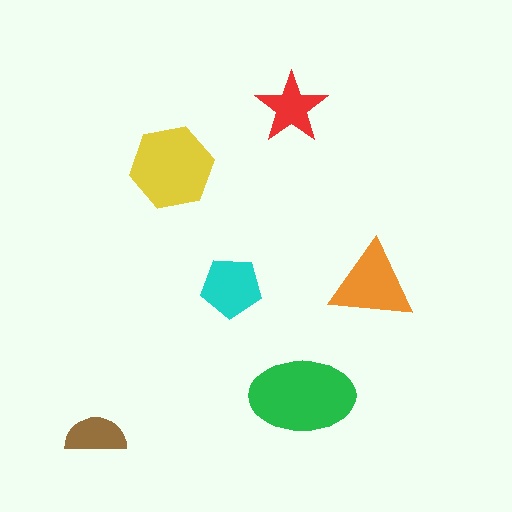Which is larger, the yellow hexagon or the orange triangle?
The yellow hexagon.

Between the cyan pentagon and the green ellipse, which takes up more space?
The green ellipse.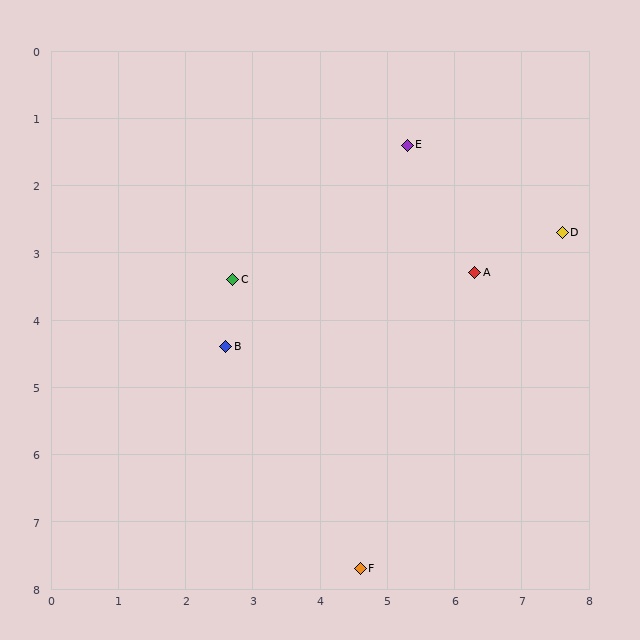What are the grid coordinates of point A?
Point A is at approximately (6.3, 3.3).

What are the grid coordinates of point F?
Point F is at approximately (4.6, 7.7).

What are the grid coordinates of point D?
Point D is at approximately (7.6, 2.7).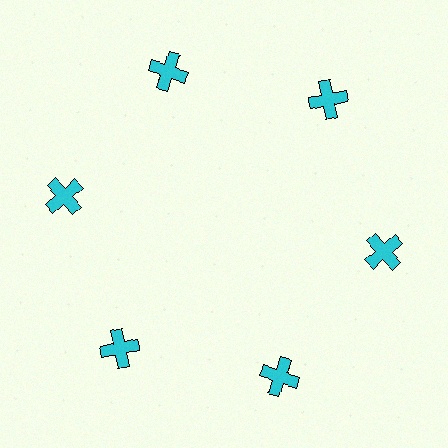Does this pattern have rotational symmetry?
Yes, this pattern has 6-fold rotational symmetry. It looks the same after rotating 60 degrees around the center.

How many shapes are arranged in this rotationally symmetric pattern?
There are 6 shapes, arranged in 6 groups of 1.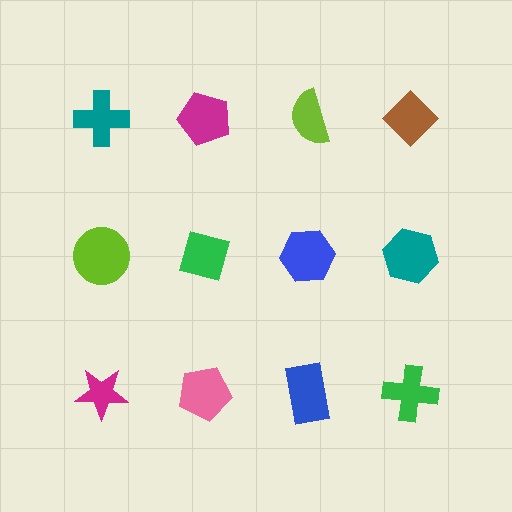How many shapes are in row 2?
4 shapes.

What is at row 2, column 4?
A teal hexagon.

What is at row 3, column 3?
A blue rectangle.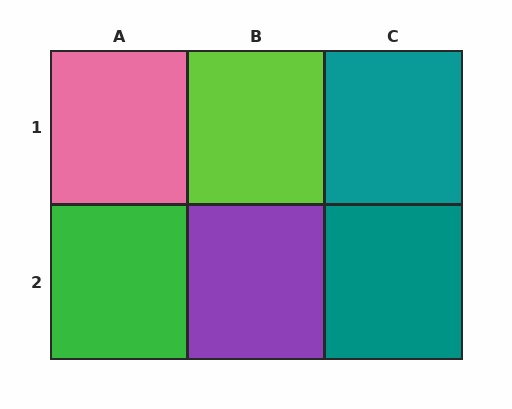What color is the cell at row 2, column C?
Teal.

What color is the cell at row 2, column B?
Purple.